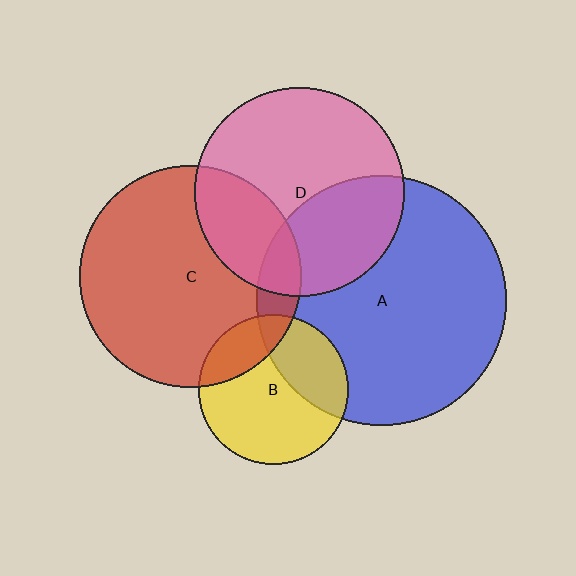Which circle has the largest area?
Circle A (blue).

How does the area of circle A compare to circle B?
Approximately 2.8 times.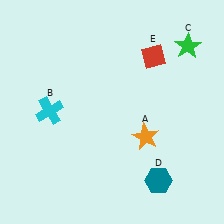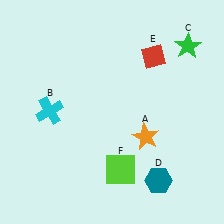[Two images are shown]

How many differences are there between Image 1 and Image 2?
There is 1 difference between the two images.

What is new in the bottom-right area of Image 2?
A lime square (F) was added in the bottom-right area of Image 2.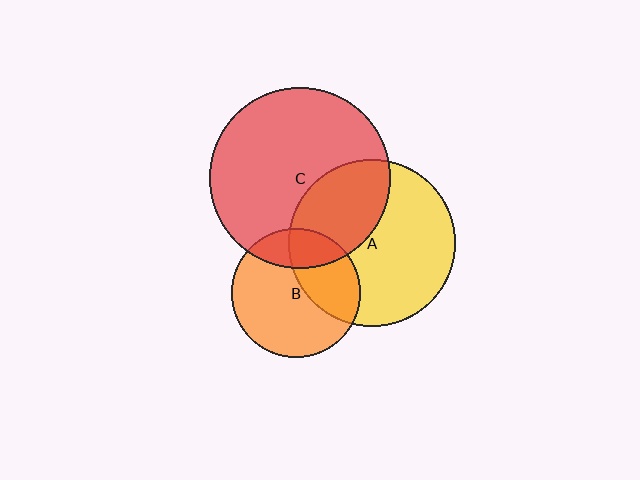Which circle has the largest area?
Circle C (red).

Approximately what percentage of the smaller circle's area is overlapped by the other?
Approximately 20%.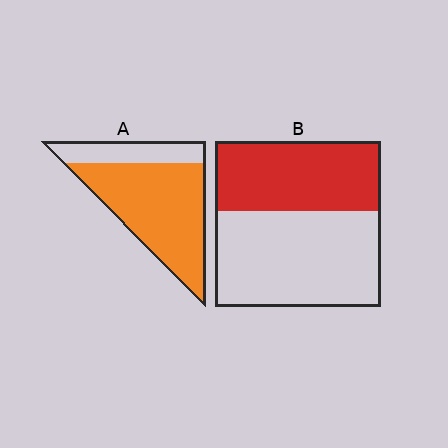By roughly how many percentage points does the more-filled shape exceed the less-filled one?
By roughly 35 percentage points (A over B).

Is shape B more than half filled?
No.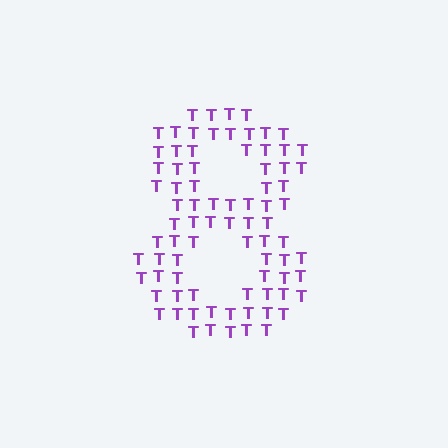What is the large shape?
The large shape is the digit 8.